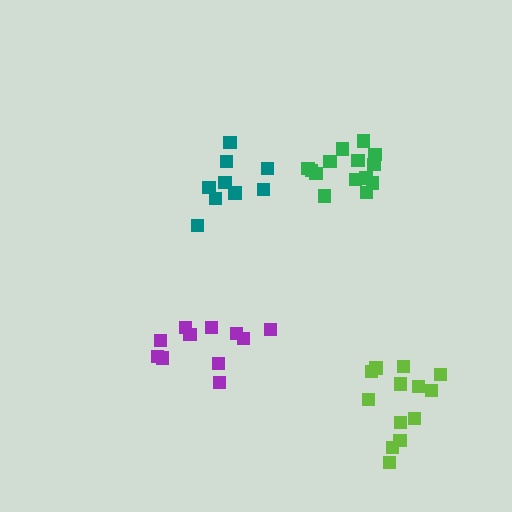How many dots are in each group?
Group 1: 9 dots, Group 2: 13 dots, Group 3: 11 dots, Group 4: 14 dots (47 total).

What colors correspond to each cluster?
The clusters are colored: teal, lime, purple, green.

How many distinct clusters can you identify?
There are 4 distinct clusters.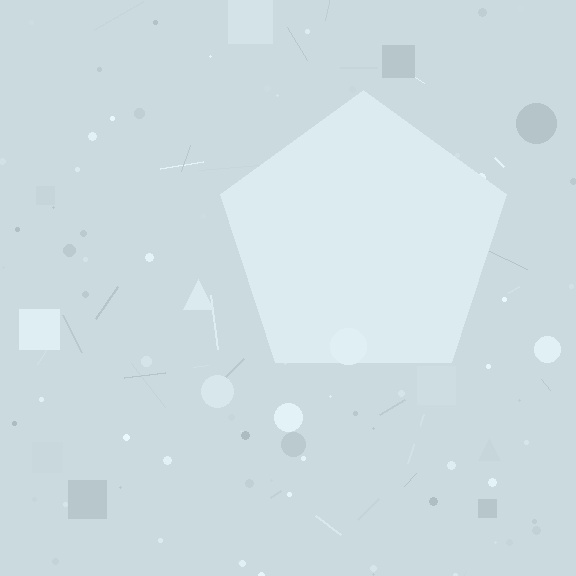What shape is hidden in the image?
A pentagon is hidden in the image.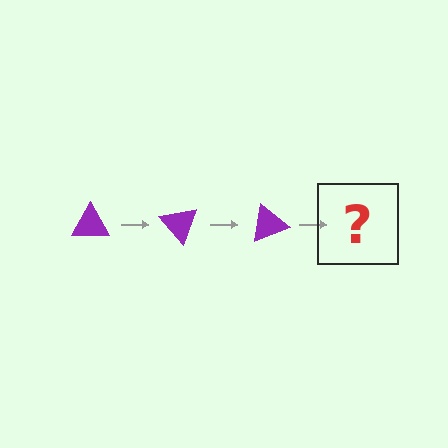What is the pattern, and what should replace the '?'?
The pattern is that the triangle rotates 50 degrees each step. The '?' should be a purple triangle rotated 150 degrees.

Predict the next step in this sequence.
The next step is a purple triangle rotated 150 degrees.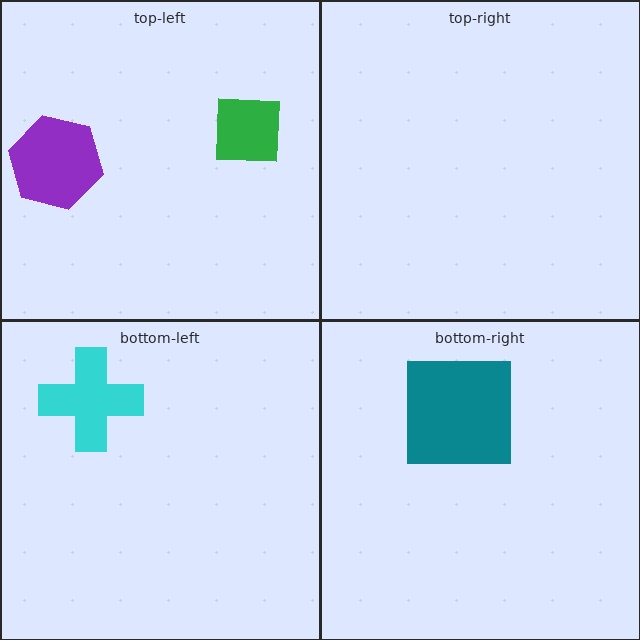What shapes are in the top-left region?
The purple hexagon, the green square.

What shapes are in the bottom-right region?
The teal square.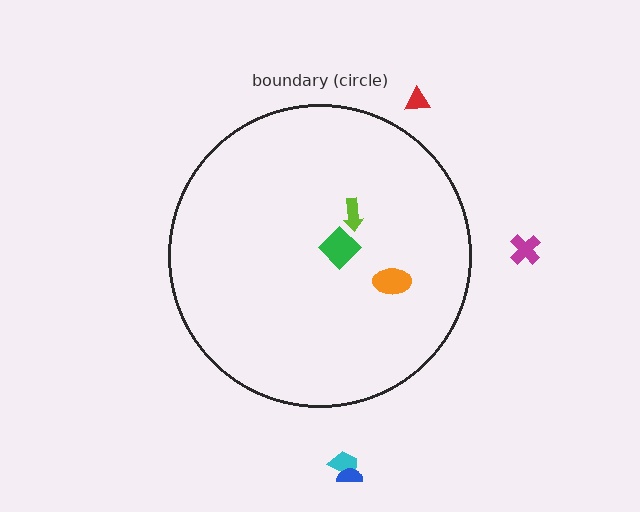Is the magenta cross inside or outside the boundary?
Outside.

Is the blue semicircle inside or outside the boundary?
Outside.